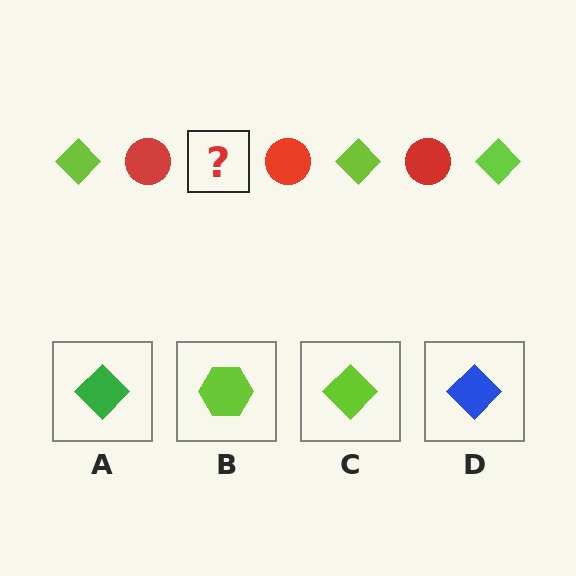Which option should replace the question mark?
Option C.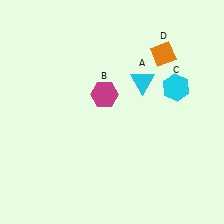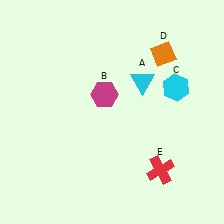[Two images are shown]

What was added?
A red cross (E) was added in Image 2.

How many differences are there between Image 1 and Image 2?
There is 1 difference between the two images.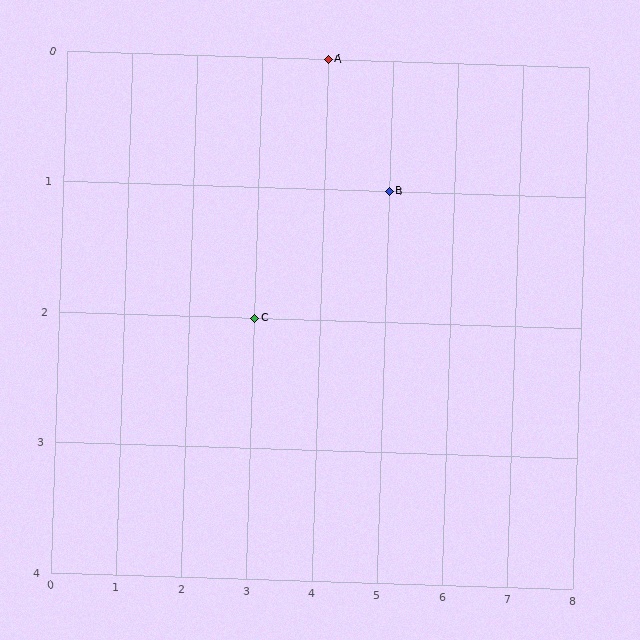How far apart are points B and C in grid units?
Points B and C are 2 columns and 1 row apart (about 2.2 grid units diagonally).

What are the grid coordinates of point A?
Point A is at grid coordinates (4, 0).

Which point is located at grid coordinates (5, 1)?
Point B is at (5, 1).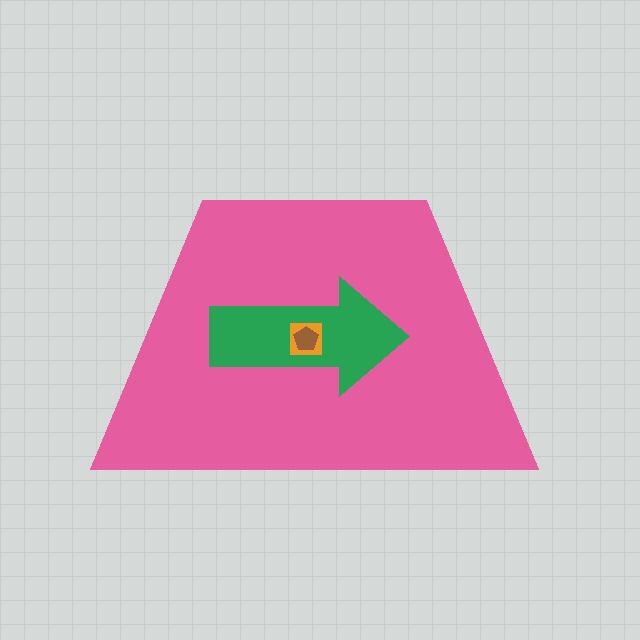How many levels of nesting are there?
4.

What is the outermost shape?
The pink trapezoid.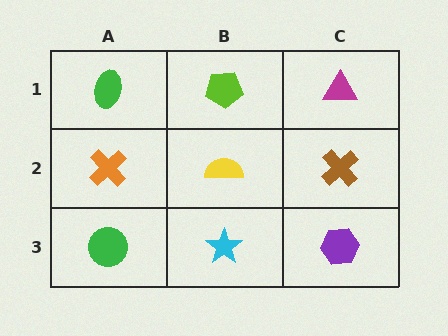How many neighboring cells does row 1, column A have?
2.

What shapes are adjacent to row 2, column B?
A lime pentagon (row 1, column B), a cyan star (row 3, column B), an orange cross (row 2, column A), a brown cross (row 2, column C).